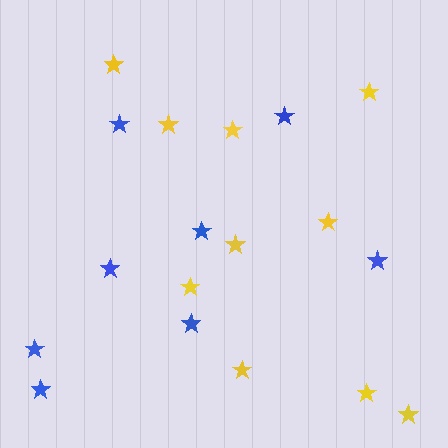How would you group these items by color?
There are 2 groups: one group of blue stars (8) and one group of yellow stars (10).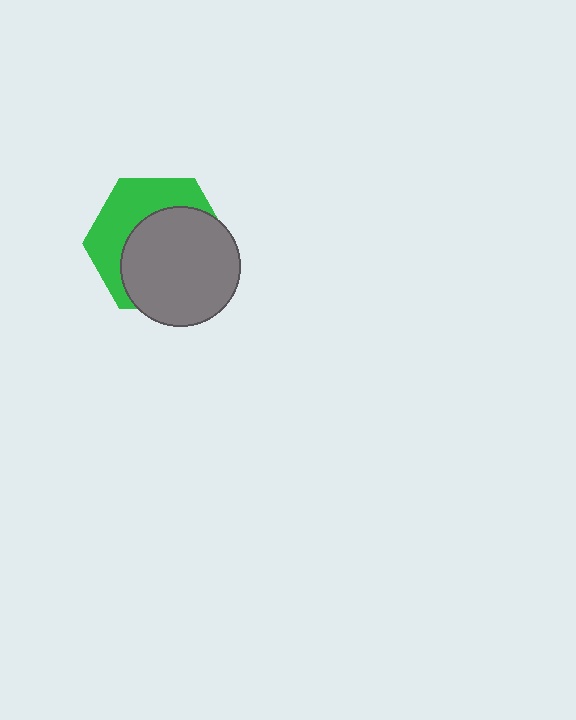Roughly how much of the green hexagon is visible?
A small part of it is visible (roughly 41%).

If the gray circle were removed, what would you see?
You would see the complete green hexagon.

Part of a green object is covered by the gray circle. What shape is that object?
It is a hexagon.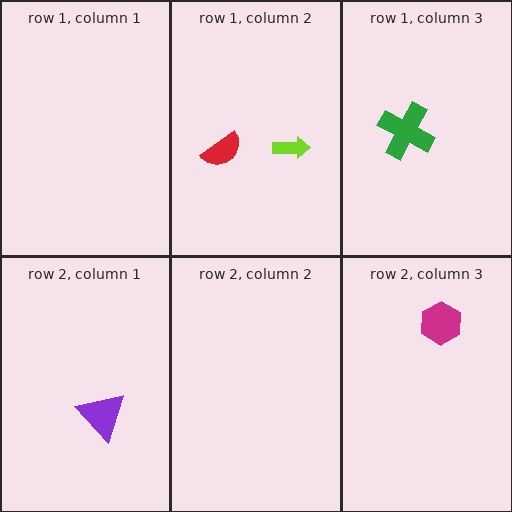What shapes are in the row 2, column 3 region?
The magenta hexagon.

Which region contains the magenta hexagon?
The row 2, column 3 region.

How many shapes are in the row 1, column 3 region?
1.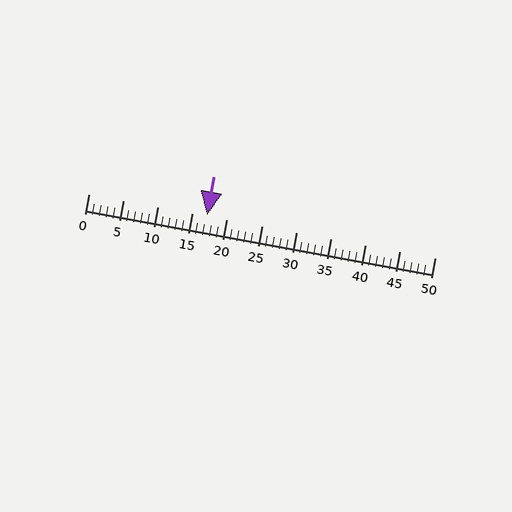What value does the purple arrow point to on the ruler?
The purple arrow points to approximately 17.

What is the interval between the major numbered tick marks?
The major tick marks are spaced 5 units apart.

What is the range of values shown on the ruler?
The ruler shows values from 0 to 50.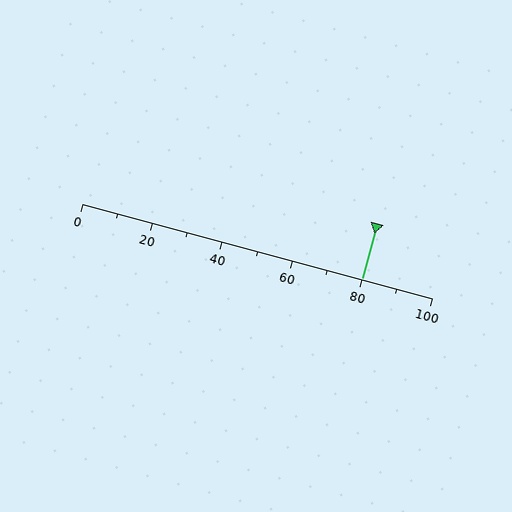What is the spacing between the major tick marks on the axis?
The major ticks are spaced 20 apart.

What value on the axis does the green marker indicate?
The marker indicates approximately 80.